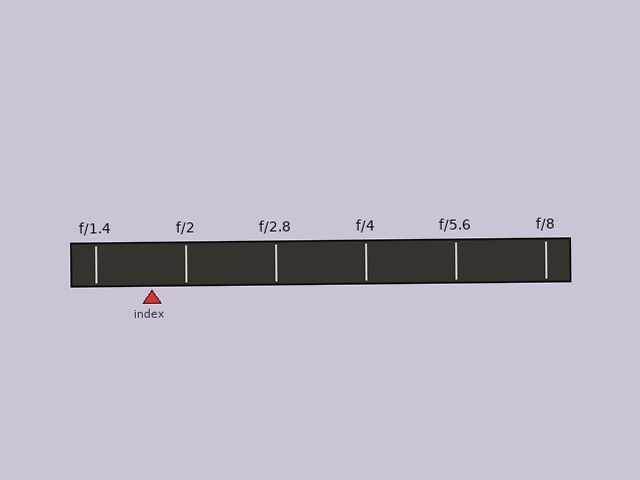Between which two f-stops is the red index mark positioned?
The index mark is between f/1.4 and f/2.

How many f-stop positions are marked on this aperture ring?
There are 6 f-stop positions marked.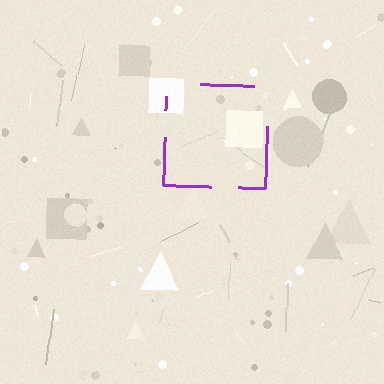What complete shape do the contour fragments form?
The contour fragments form a square.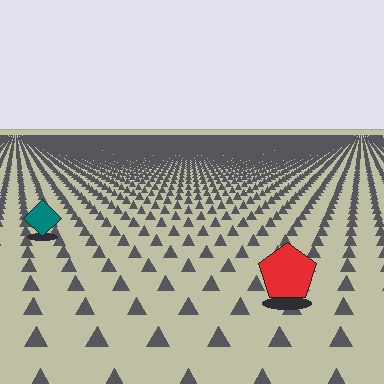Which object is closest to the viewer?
The red pentagon is closest. The texture marks near it are larger and more spread out.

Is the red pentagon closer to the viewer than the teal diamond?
Yes. The red pentagon is closer — you can tell from the texture gradient: the ground texture is coarser near it.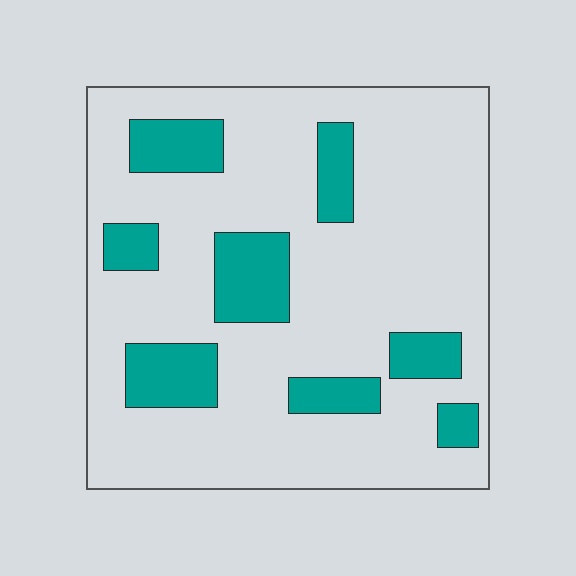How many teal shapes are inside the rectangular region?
8.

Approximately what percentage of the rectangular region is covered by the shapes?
Approximately 20%.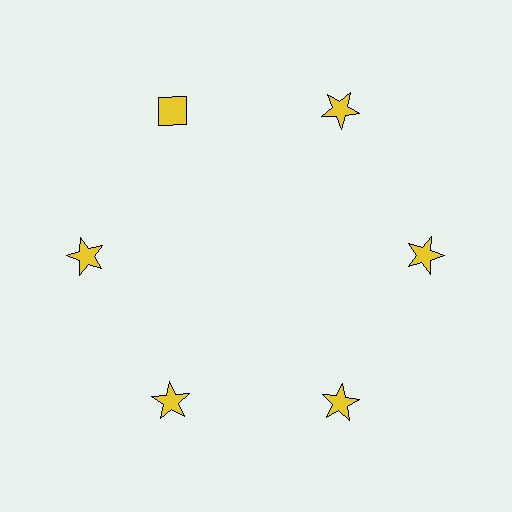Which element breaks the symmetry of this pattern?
The yellow diamond at roughly the 11 o'clock position breaks the symmetry. All other shapes are yellow stars.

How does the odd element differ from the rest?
It has a different shape: diamond instead of star.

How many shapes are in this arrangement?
There are 6 shapes arranged in a ring pattern.